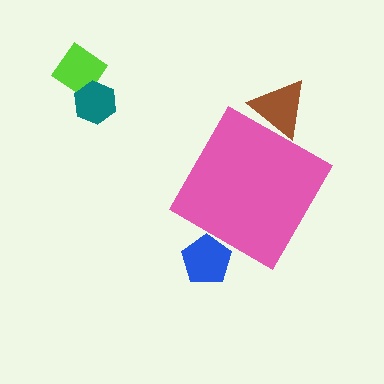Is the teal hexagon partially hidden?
No, the teal hexagon is fully visible.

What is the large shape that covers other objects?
A pink diamond.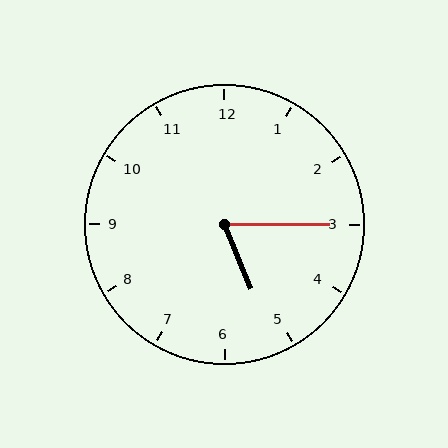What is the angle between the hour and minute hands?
Approximately 68 degrees.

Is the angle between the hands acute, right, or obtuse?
It is acute.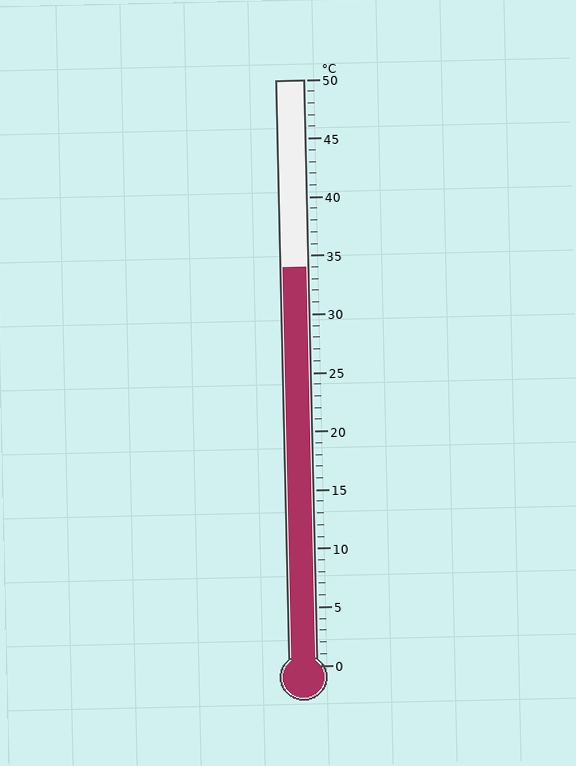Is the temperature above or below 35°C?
The temperature is below 35°C.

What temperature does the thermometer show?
The thermometer shows approximately 34°C.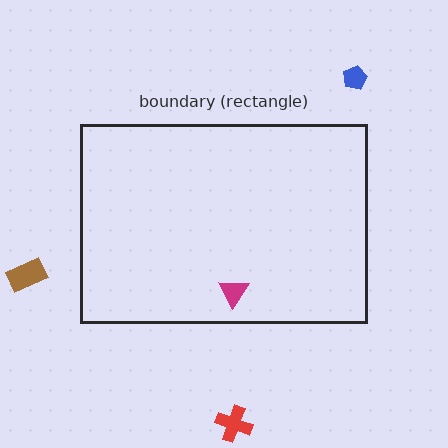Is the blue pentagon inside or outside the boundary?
Outside.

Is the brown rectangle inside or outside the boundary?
Outside.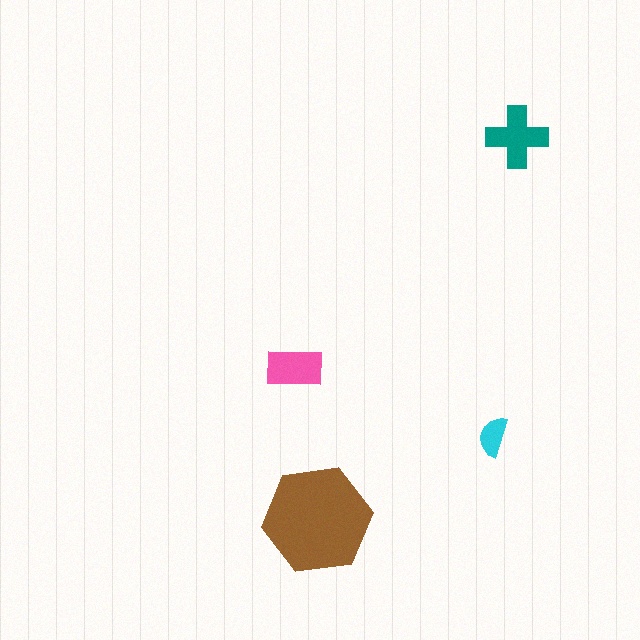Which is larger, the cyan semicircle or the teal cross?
The teal cross.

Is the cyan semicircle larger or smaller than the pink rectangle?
Smaller.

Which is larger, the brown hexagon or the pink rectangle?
The brown hexagon.